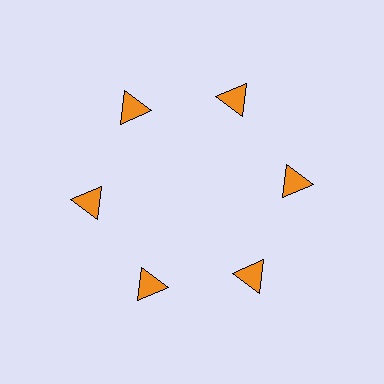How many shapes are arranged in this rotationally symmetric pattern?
There are 6 shapes, arranged in 6 groups of 1.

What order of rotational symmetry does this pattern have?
This pattern has 6-fold rotational symmetry.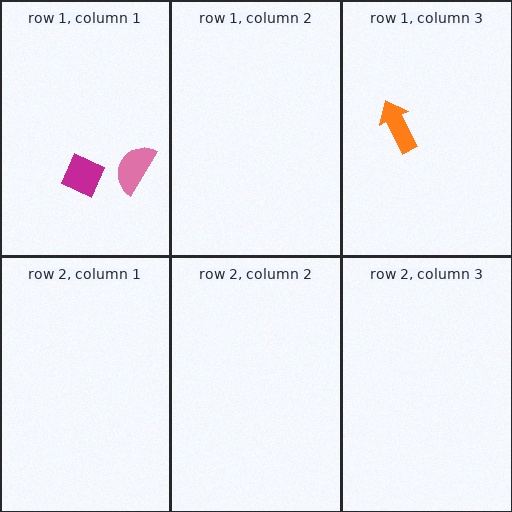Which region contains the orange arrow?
The row 1, column 3 region.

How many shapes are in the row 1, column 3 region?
1.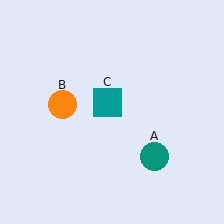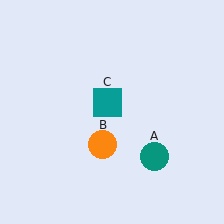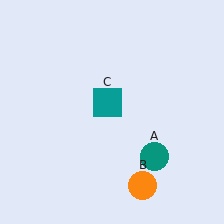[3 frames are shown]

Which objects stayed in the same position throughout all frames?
Teal circle (object A) and teal square (object C) remained stationary.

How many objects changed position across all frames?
1 object changed position: orange circle (object B).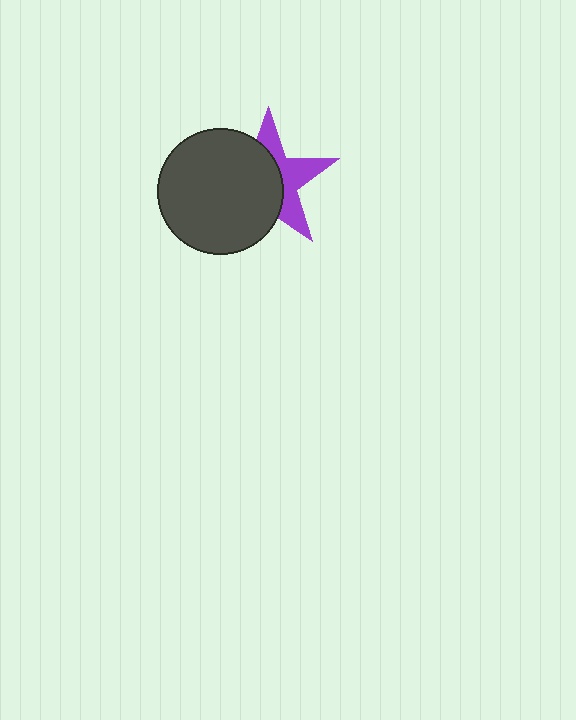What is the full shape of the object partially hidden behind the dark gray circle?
The partially hidden object is a purple star.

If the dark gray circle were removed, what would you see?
You would see the complete purple star.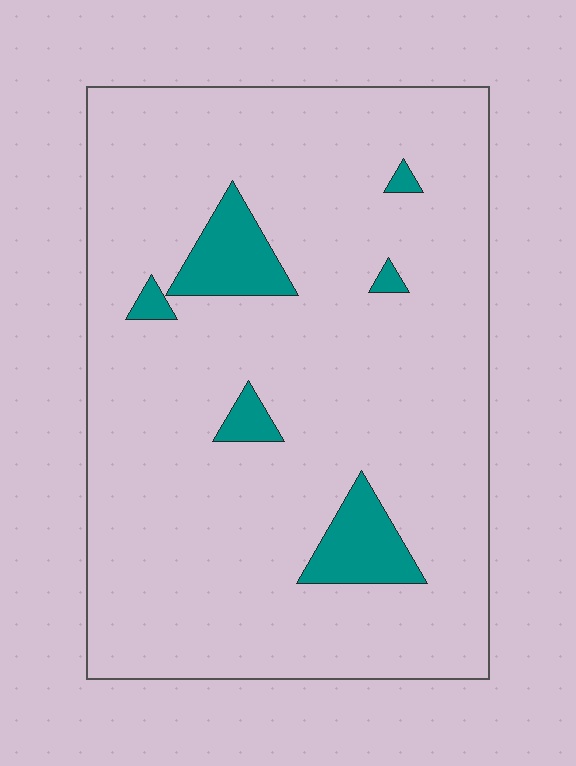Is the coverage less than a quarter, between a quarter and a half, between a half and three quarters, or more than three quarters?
Less than a quarter.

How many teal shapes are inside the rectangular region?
6.